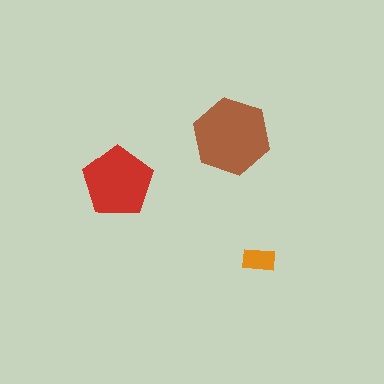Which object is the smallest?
The orange rectangle.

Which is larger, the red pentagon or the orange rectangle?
The red pentagon.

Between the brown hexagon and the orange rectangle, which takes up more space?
The brown hexagon.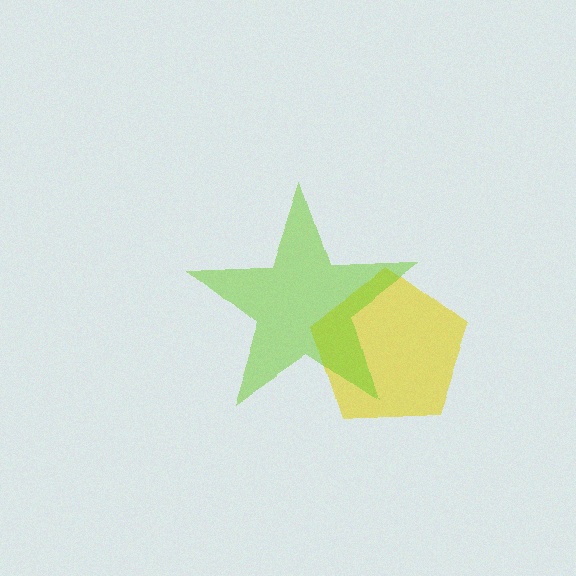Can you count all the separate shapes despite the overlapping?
Yes, there are 2 separate shapes.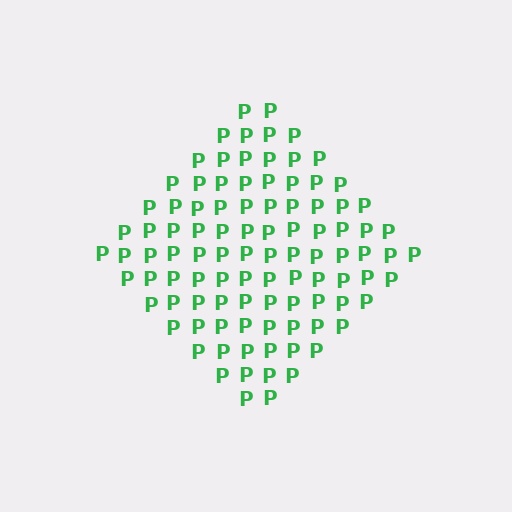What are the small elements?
The small elements are letter P's.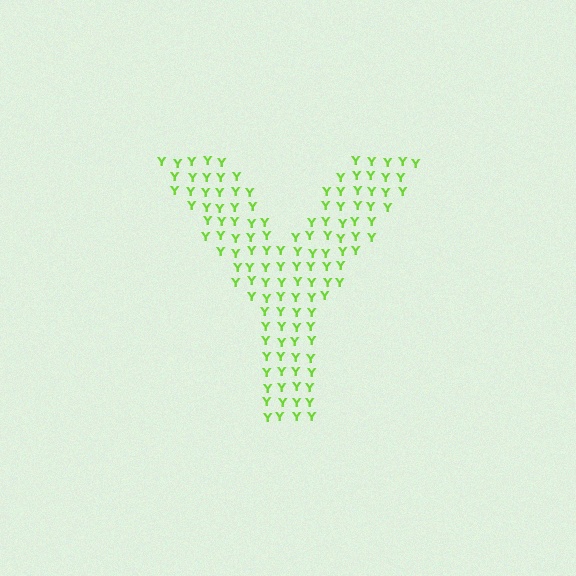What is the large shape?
The large shape is the letter Y.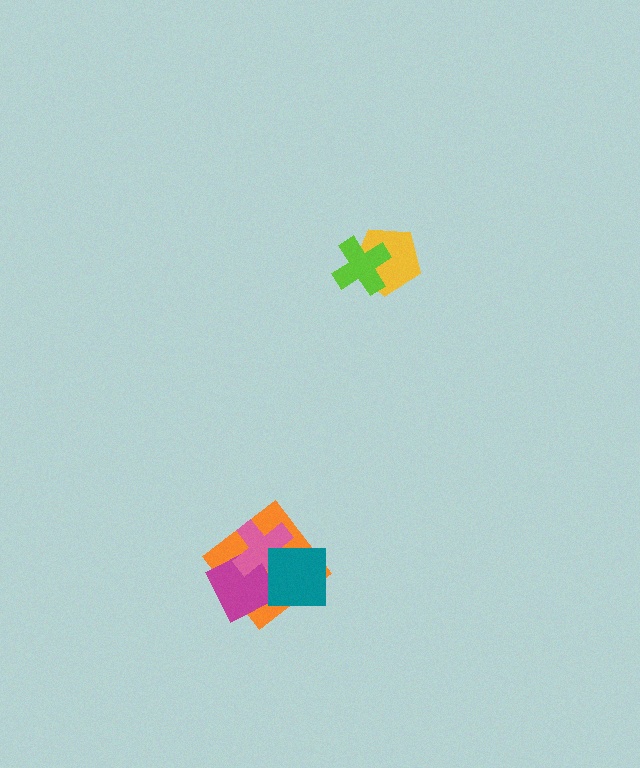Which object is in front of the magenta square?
The pink cross is in front of the magenta square.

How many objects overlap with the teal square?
2 objects overlap with the teal square.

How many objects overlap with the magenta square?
2 objects overlap with the magenta square.